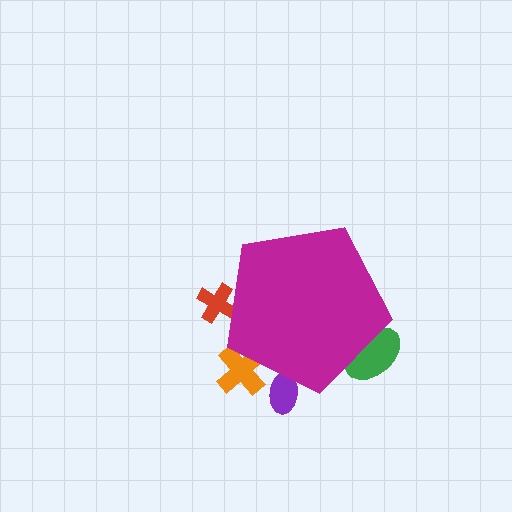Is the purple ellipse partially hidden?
Yes, the purple ellipse is partially hidden behind the magenta pentagon.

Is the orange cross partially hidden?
Yes, the orange cross is partially hidden behind the magenta pentagon.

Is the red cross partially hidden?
Yes, the red cross is partially hidden behind the magenta pentagon.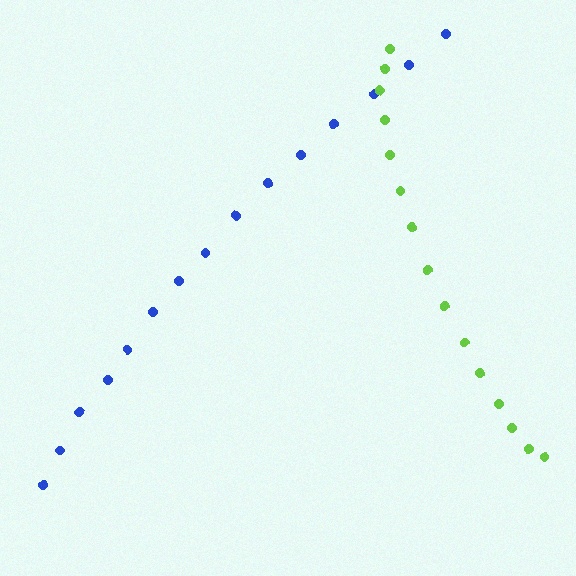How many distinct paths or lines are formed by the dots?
There are 2 distinct paths.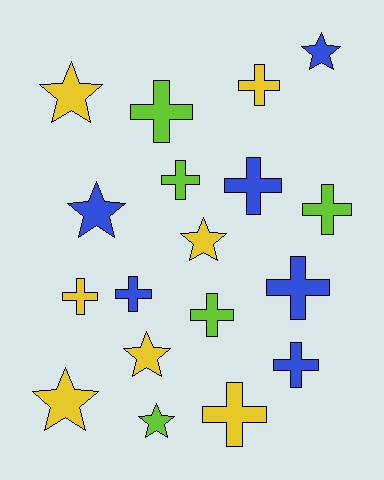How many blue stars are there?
There are 2 blue stars.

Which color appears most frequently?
Yellow, with 7 objects.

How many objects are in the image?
There are 18 objects.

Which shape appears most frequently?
Cross, with 11 objects.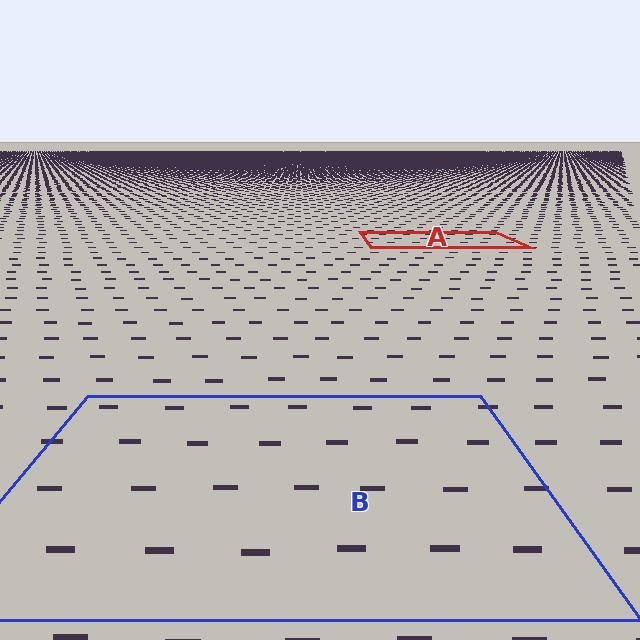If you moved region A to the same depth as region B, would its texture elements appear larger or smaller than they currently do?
They would appear larger. At a closer depth, the same texture elements are projected at a bigger on-screen size.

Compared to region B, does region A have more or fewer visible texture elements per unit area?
Region A has more texture elements per unit area — they are packed more densely because it is farther away.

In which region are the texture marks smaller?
The texture marks are smaller in region A, because it is farther away.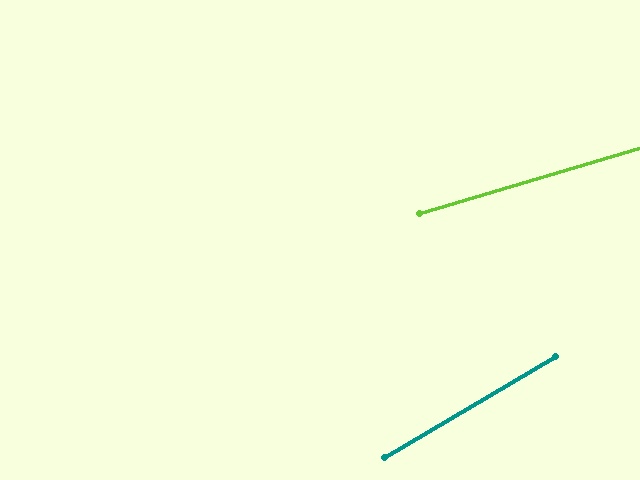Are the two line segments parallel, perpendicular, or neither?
Neither parallel nor perpendicular — they differ by about 14°.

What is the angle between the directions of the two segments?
Approximately 14 degrees.